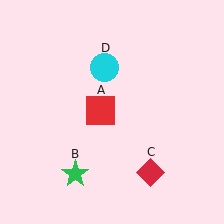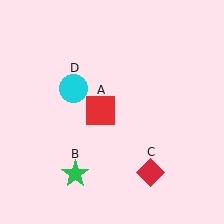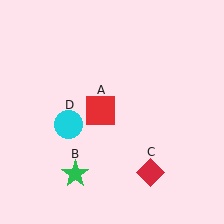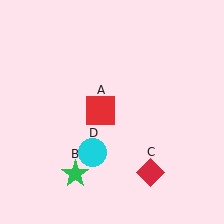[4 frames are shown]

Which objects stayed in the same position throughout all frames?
Red square (object A) and green star (object B) and red diamond (object C) remained stationary.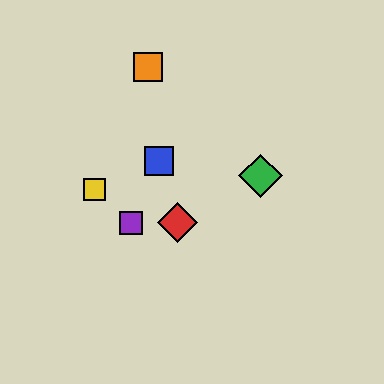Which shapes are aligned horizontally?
The red diamond, the purple square are aligned horizontally.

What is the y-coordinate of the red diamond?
The red diamond is at y≈223.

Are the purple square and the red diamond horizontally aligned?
Yes, both are at y≈223.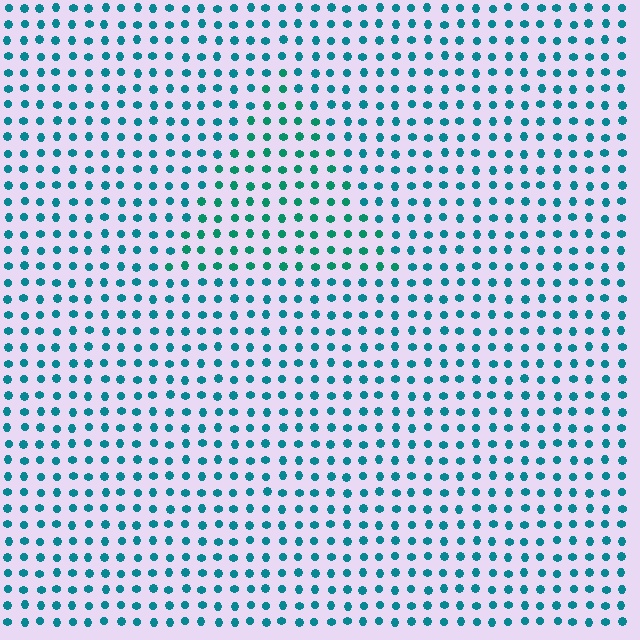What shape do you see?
I see a triangle.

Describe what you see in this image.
The image is filled with small teal elements in a uniform arrangement. A triangle-shaped region is visible where the elements are tinted to a slightly different hue, forming a subtle color boundary.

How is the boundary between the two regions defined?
The boundary is defined purely by a slight shift in hue (about 24 degrees). Spacing, size, and orientation are identical on both sides.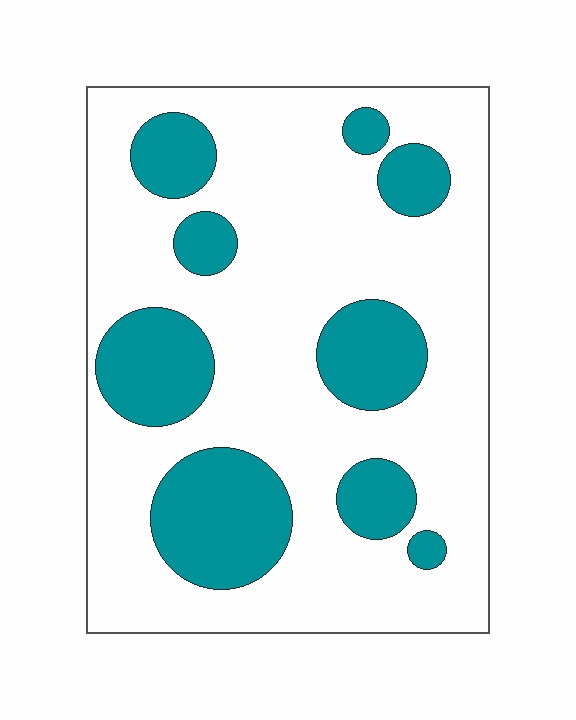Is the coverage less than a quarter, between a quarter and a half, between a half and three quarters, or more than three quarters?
Between a quarter and a half.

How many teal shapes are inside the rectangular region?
9.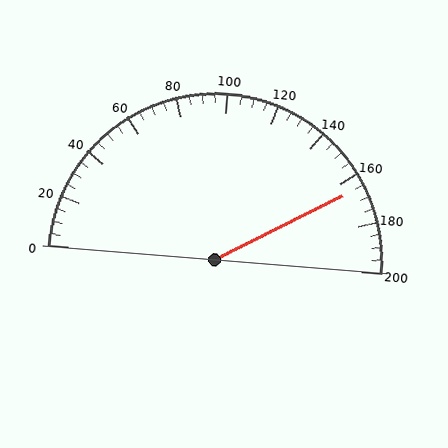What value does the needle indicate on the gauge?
The needle indicates approximately 165.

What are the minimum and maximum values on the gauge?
The gauge ranges from 0 to 200.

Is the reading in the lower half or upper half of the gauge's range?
The reading is in the upper half of the range (0 to 200).